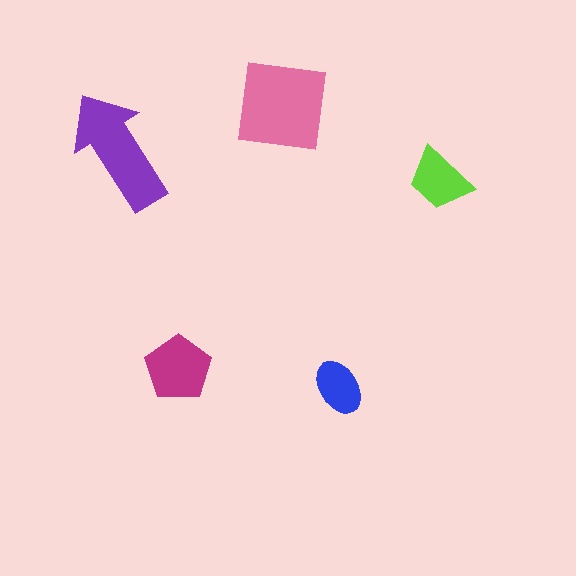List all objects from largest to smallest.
The pink square, the purple arrow, the magenta pentagon, the lime trapezoid, the blue ellipse.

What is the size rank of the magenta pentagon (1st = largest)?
3rd.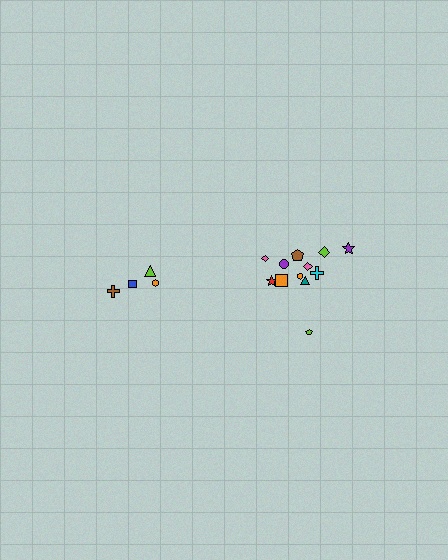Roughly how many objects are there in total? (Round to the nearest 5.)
Roughly 15 objects in total.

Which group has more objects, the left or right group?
The right group.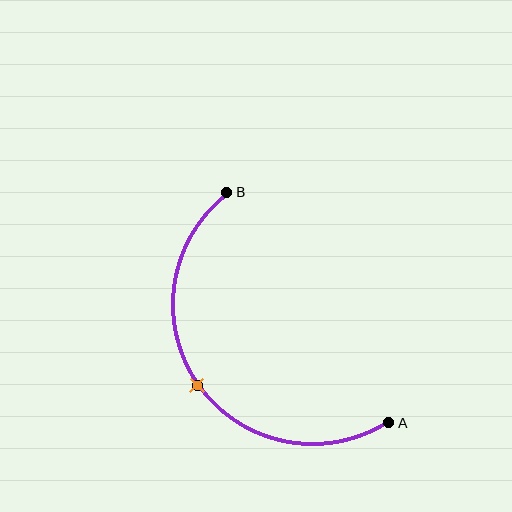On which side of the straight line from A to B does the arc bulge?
The arc bulges below and to the left of the straight line connecting A and B.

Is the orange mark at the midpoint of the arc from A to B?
Yes. The orange mark lies on the arc at equal arc-length from both A and B — it is the arc midpoint.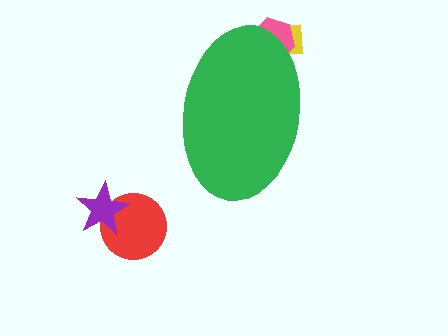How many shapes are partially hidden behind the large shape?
3 shapes are partially hidden.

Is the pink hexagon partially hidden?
Yes, the pink hexagon is partially hidden behind the green ellipse.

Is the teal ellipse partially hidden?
Yes, the teal ellipse is partially hidden behind the green ellipse.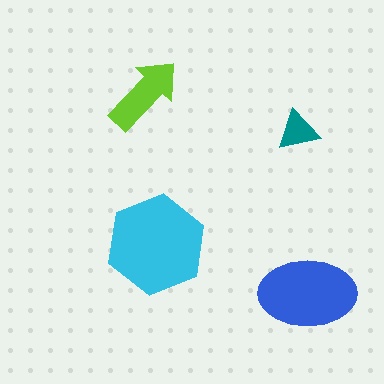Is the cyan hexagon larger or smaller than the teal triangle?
Larger.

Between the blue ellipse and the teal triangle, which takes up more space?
The blue ellipse.